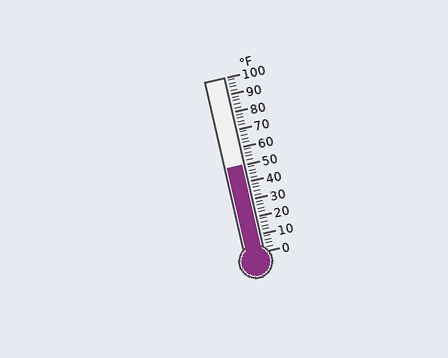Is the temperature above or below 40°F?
The temperature is above 40°F.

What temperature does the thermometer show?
The thermometer shows approximately 50°F.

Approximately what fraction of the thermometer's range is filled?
The thermometer is filled to approximately 50% of its range.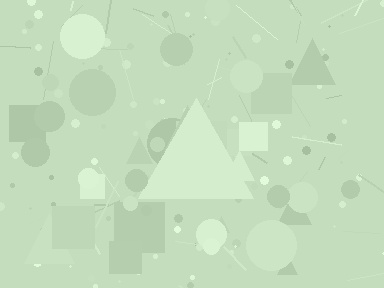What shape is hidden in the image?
A triangle is hidden in the image.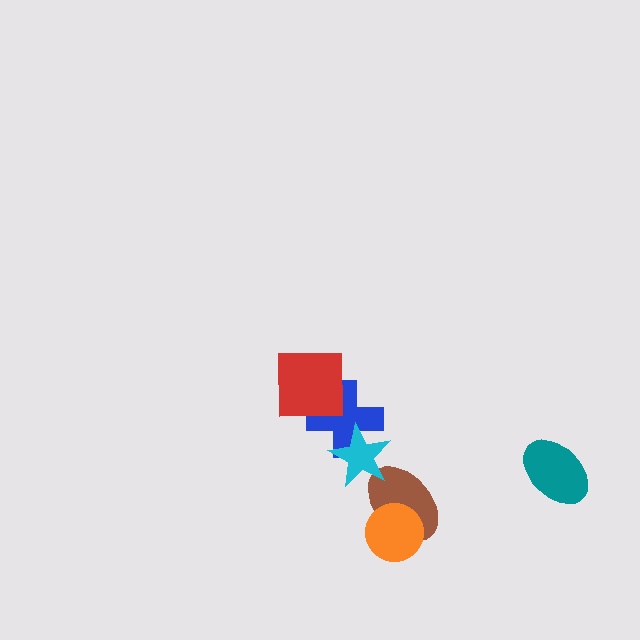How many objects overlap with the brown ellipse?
2 objects overlap with the brown ellipse.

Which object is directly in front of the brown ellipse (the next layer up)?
The cyan star is directly in front of the brown ellipse.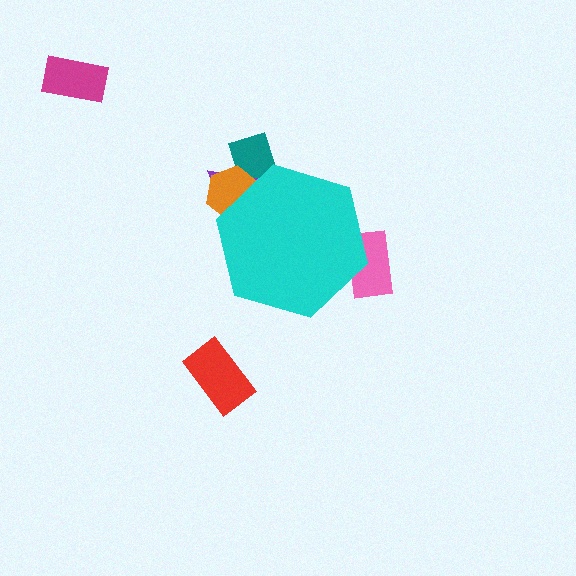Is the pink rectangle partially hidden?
Yes, the pink rectangle is partially hidden behind the cyan hexagon.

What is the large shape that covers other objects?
A cyan hexagon.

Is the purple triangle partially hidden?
Yes, the purple triangle is partially hidden behind the cyan hexagon.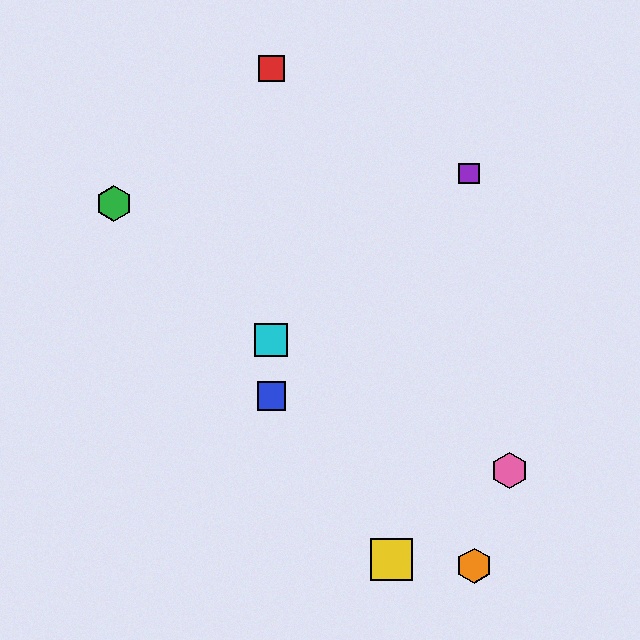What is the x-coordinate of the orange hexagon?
The orange hexagon is at x≈474.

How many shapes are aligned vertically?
3 shapes (the red square, the blue square, the cyan square) are aligned vertically.